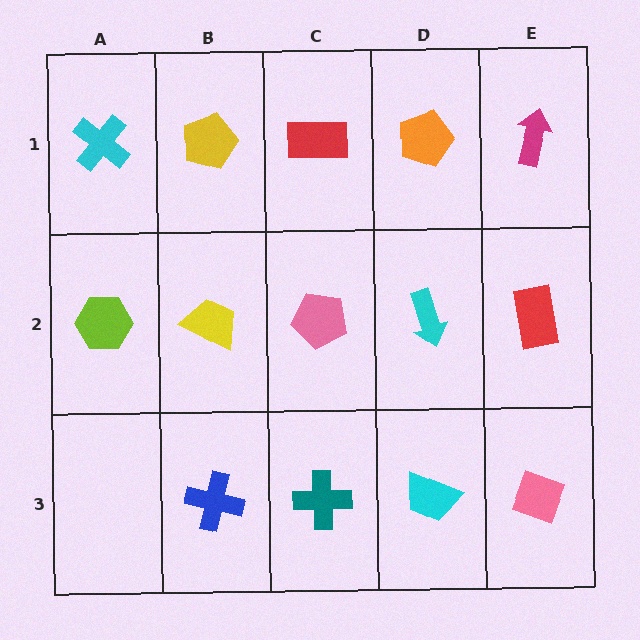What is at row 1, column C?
A red rectangle.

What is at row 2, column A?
A lime hexagon.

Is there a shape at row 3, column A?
No, that cell is empty.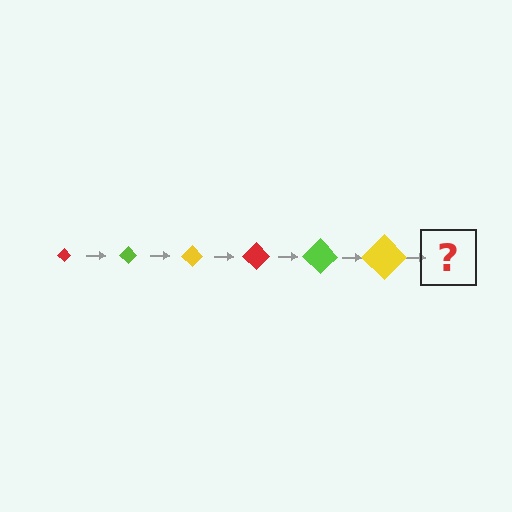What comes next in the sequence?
The next element should be a red diamond, larger than the previous one.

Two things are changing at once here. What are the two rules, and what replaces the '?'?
The two rules are that the diamond grows larger each step and the color cycles through red, lime, and yellow. The '?' should be a red diamond, larger than the previous one.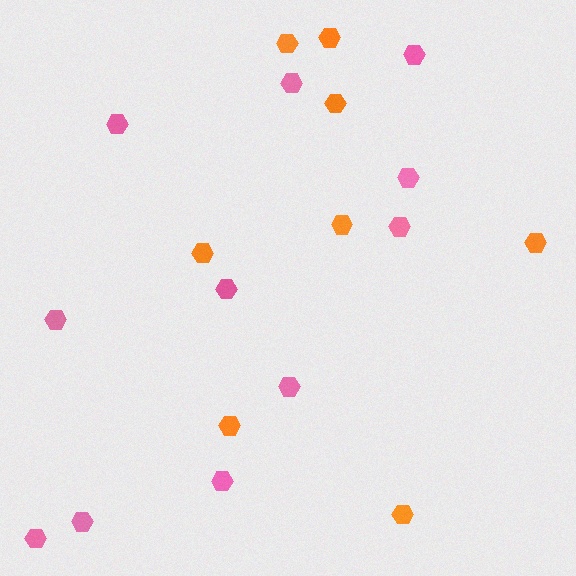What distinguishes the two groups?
There are 2 groups: one group of pink hexagons (11) and one group of orange hexagons (8).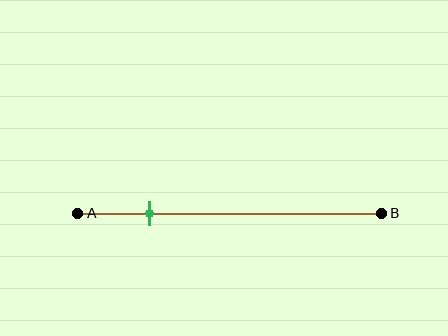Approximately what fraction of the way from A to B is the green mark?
The green mark is approximately 25% of the way from A to B.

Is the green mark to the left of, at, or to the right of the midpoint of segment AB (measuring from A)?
The green mark is to the left of the midpoint of segment AB.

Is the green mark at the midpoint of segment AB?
No, the mark is at about 25% from A, not at the 50% midpoint.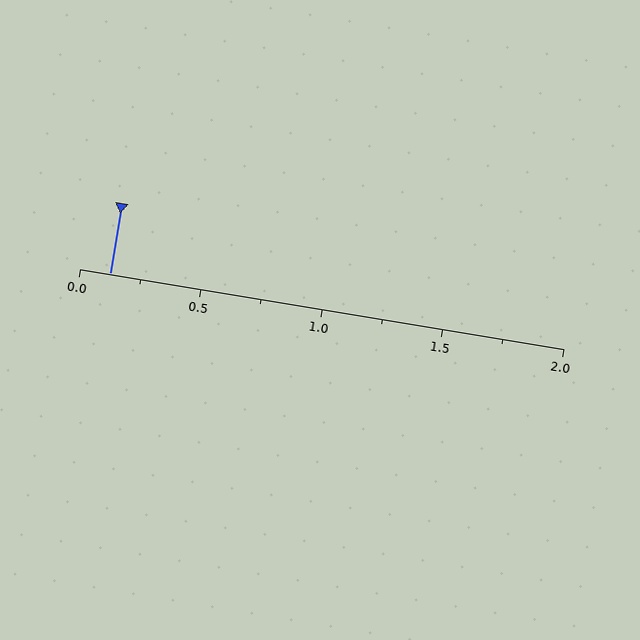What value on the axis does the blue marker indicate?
The marker indicates approximately 0.12.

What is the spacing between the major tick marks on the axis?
The major ticks are spaced 0.5 apart.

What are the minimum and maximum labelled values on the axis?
The axis runs from 0.0 to 2.0.